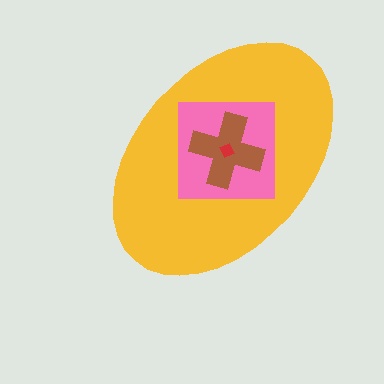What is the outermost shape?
The yellow ellipse.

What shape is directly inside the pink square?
The brown cross.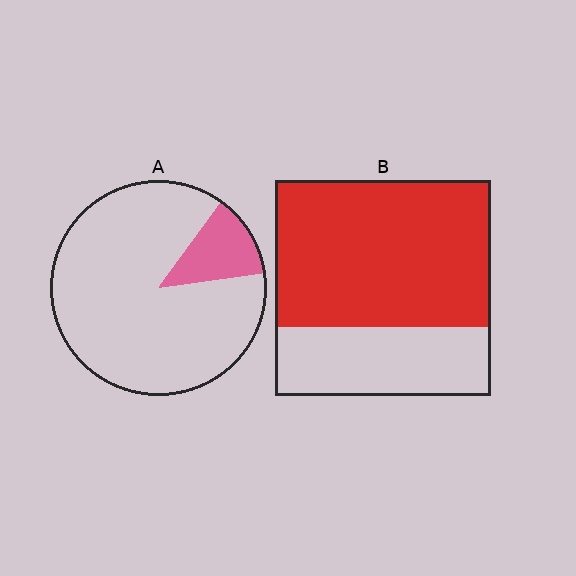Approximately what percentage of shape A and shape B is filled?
A is approximately 15% and B is approximately 70%.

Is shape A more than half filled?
No.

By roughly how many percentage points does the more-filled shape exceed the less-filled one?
By roughly 55 percentage points (B over A).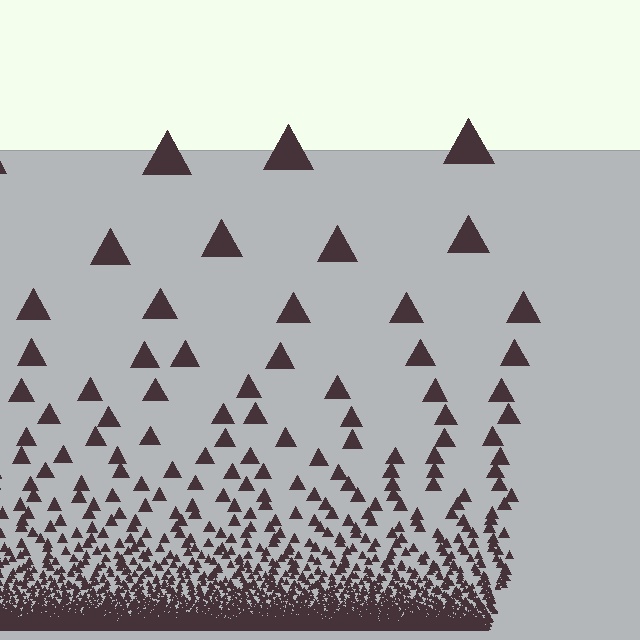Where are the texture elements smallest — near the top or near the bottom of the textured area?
Near the bottom.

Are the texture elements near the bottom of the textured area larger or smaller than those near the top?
Smaller. The gradient is inverted — elements near the bottom are smaller and denser.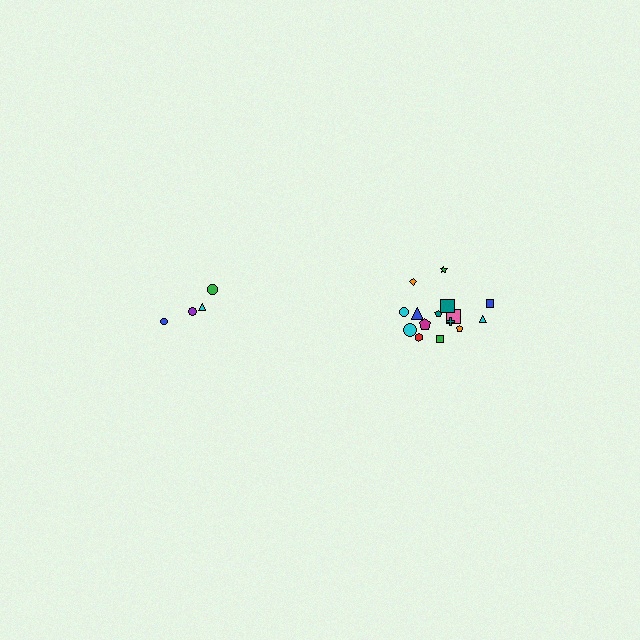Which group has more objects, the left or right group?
The right group.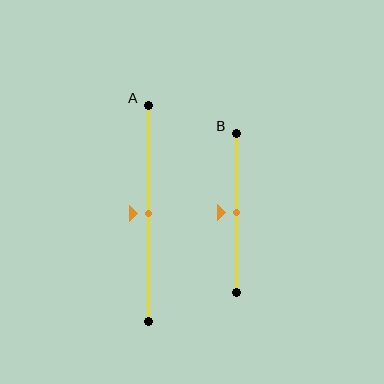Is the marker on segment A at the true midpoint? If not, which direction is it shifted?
Yes, the marker on segment A is at the true midpoint.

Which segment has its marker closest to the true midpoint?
Segment A has its marker closest to the true midpoint.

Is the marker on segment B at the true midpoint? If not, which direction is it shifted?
Yes, the marker on segment B is at the true midpoint.